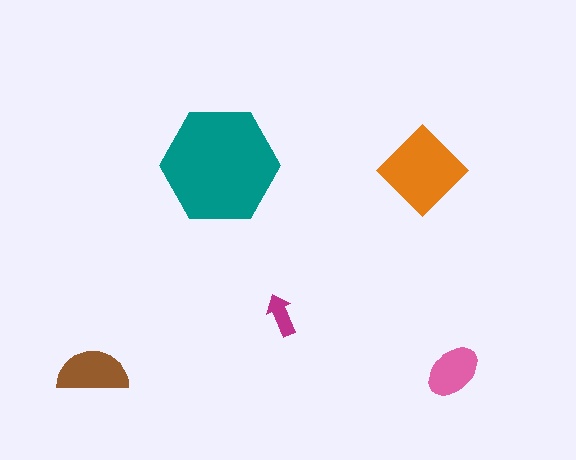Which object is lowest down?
The pink ellipse is bottommost.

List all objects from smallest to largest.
The magenta arrow, the pink ellipse, the brown semicircle, the orange diamond, the teal hexagon.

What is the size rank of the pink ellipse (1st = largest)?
4th.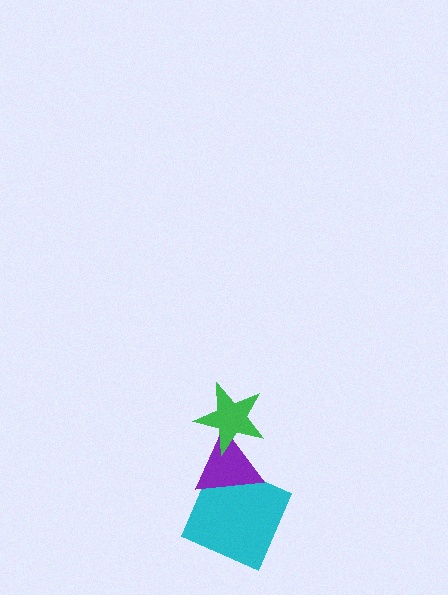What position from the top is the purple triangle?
The purple triangle is 2nd from the top.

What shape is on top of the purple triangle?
The green star is on top of the purple triangle.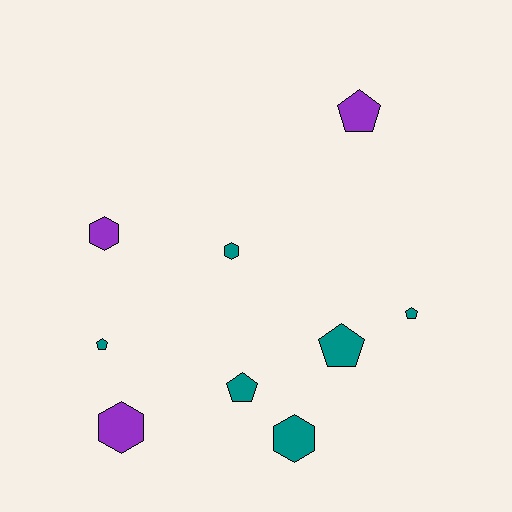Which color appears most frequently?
Teal, with 6 objects.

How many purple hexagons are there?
There are 2 purple hexagons.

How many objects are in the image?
There are 9 objects.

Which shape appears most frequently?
Pentagon, with 5 objects.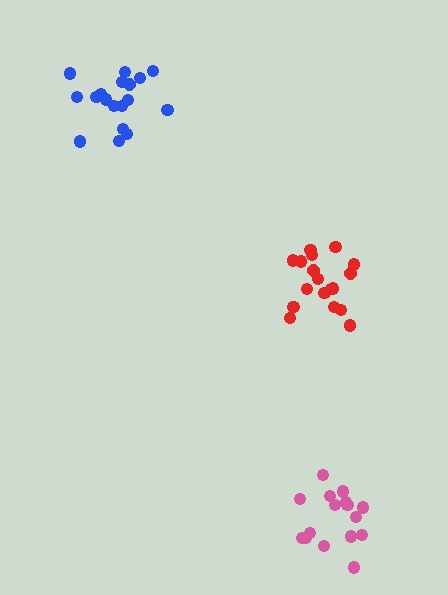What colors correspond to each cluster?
The clusters are colored: red, pink, blue.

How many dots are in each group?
Group 1: 18 dots, Group 2: 16 dots, Group 3: 19 dots (53 total).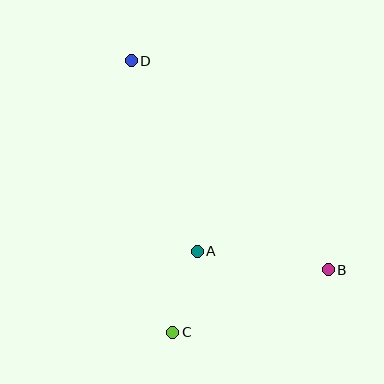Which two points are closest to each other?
Points A and C are closest to each other.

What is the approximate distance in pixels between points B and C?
The distance between B and C is approximately 168 pixels.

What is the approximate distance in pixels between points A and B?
The distance between A and B is approximately 132 pixels.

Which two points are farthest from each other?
Points B and D are farthest from each other.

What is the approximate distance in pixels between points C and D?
The distance between C and D is approximately 275 pixels.